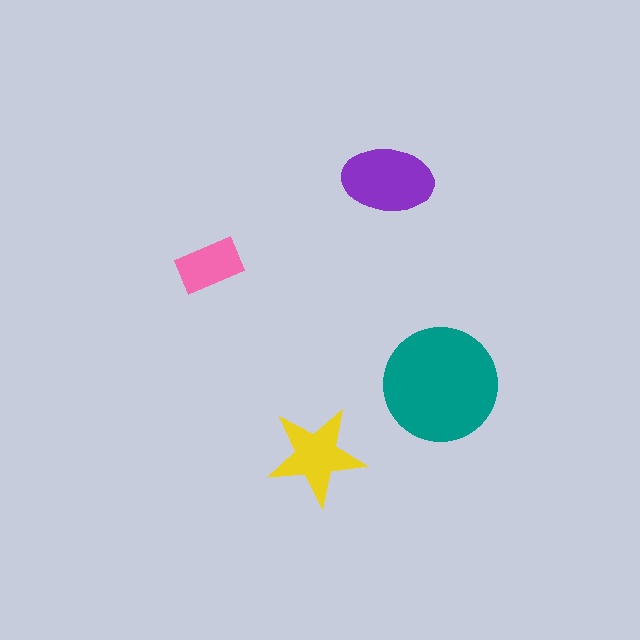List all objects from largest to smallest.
The teal circle, the purple ellipse, the yellow star, the pink rectangle.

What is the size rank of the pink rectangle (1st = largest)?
4th.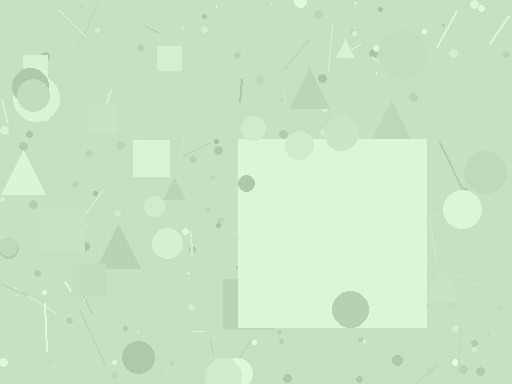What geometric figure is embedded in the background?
A square is embedded in the background.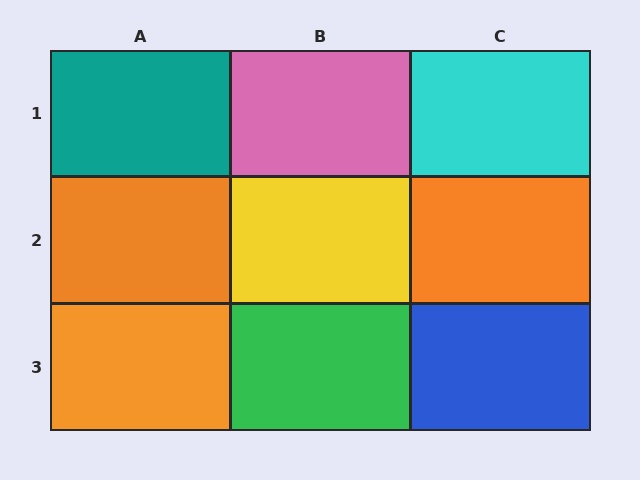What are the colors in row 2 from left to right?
Orange, yellow, orange.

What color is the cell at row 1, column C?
Cyan.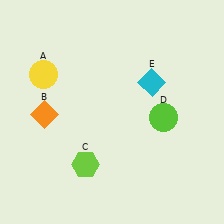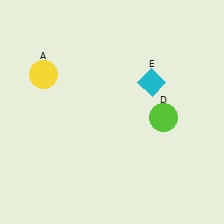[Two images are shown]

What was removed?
The orange diamond (B), the lime hexagon (C) were removed in Image 2.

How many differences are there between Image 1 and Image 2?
There are 2 differences between the two images.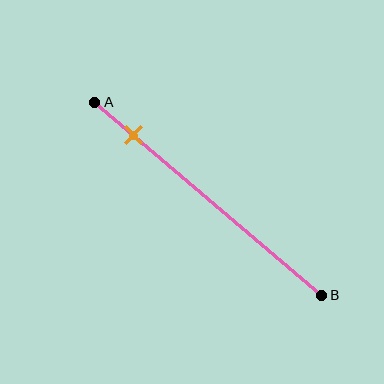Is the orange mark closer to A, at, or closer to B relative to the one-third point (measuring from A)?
The orange mark is closer to point A than the one-third point of segment AB.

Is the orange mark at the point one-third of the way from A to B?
No, the mark is at about 15% from A, not at the 33% one-third point.